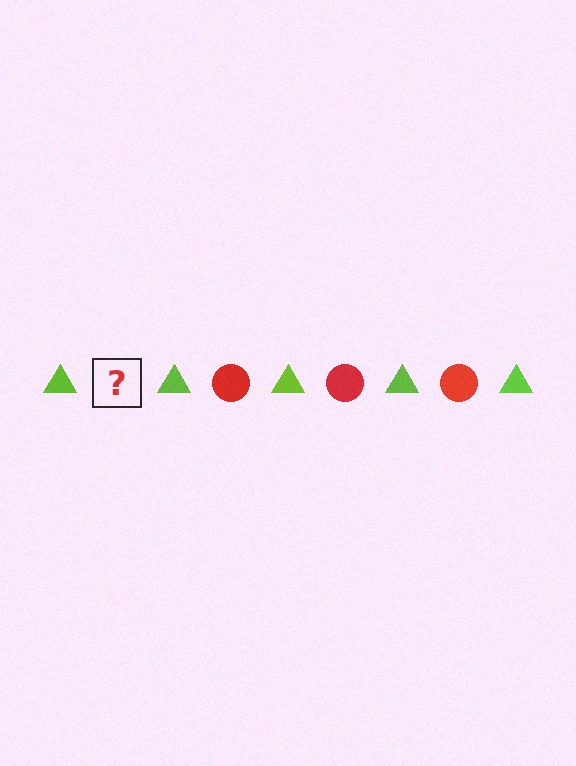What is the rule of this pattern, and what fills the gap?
The rule is that the pattern alternates between lime triangle and red circle. The gap should be filled with a red circle.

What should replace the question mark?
The question mark should be replaced with a red circle.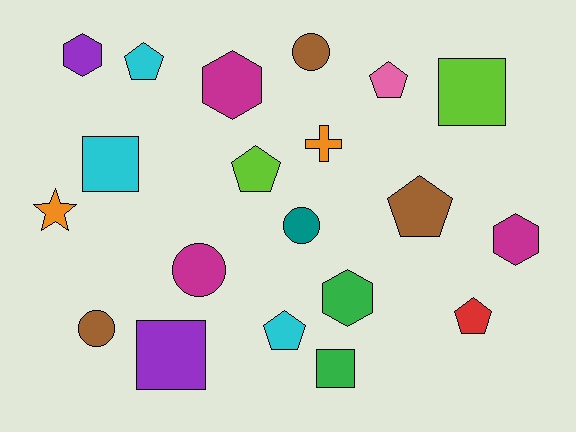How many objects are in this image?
There are 20 objects.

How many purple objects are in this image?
There are 2 purple objects.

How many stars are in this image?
There is 1 star.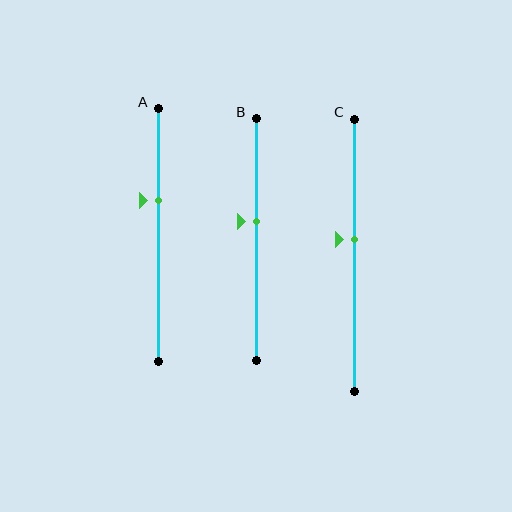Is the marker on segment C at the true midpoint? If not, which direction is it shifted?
No, the marker on segment C is shifted upward by about 6% of the segment length.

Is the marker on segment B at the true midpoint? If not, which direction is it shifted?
No, the marker on segment B is shifted upward by about 8% of the segment length.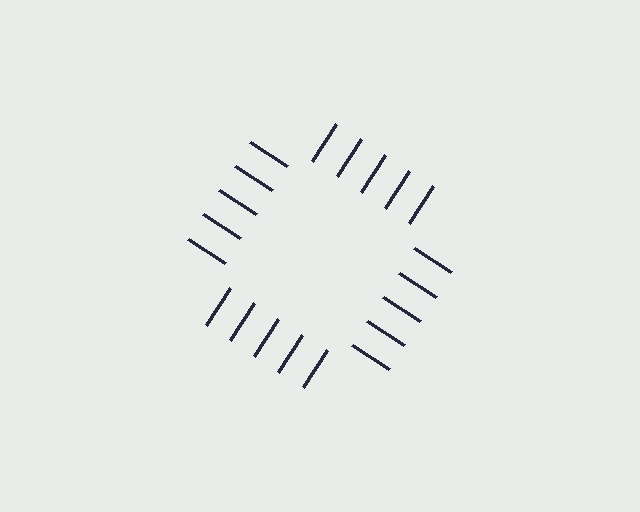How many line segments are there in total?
20 — 5 along each of the 4 edges.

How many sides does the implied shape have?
4 sides — the line-ends trace a square.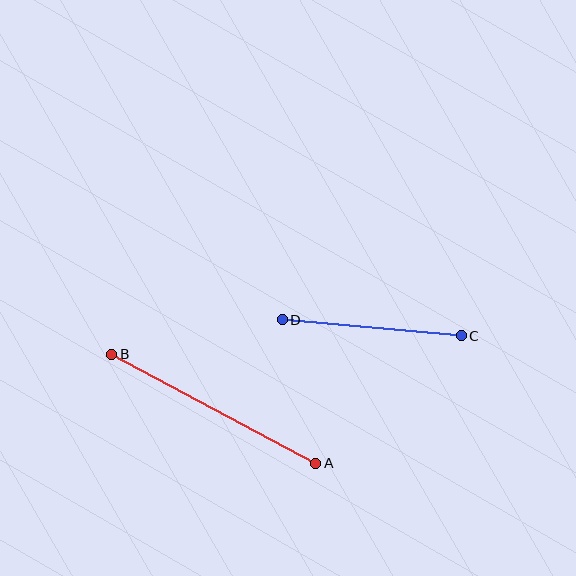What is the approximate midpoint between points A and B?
The midpoint is at approximately (214, 409) pixels.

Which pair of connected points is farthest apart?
Points A and B are farthest apart.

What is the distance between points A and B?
The distance is approximately 231 pixels.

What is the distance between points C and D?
The distance is approximately 180 pixels.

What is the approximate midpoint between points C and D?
The midpoint is at approximately (372, 328) pixels.